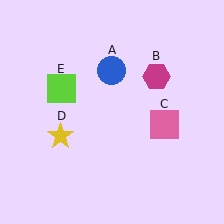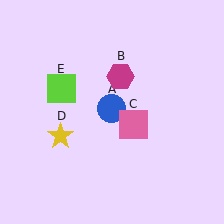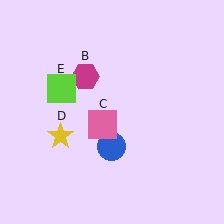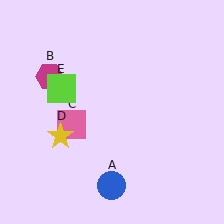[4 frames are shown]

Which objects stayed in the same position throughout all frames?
Yellow star (object D) and lime square (object E) remained stationary.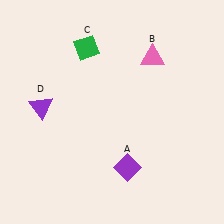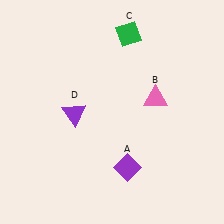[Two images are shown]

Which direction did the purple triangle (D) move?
The purple triangle (D) moved right.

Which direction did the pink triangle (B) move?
The pink triangle (B) moved down.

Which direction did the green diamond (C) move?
The green diamond (C) moved right.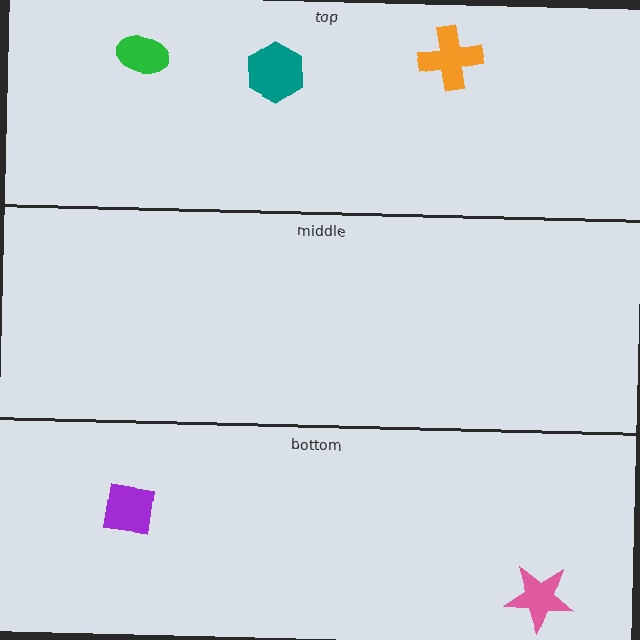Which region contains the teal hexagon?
The top region.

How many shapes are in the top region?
3.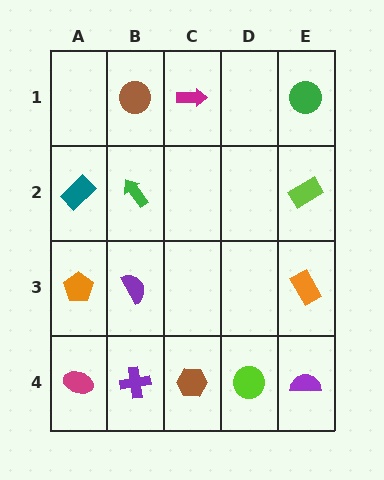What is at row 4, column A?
A magenta ellipse.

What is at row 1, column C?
A magenta arrow.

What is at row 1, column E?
A green circle.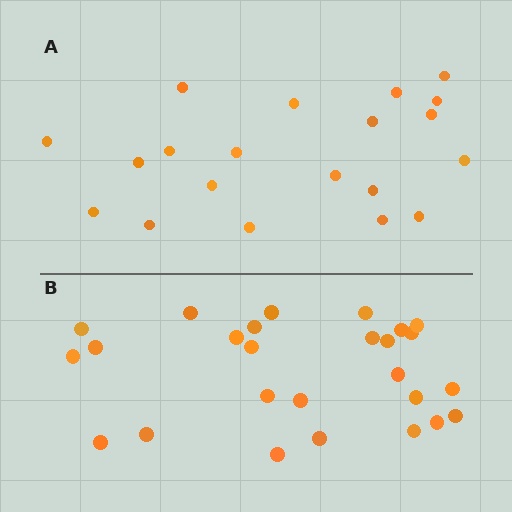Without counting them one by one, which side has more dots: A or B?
Region B (the bottom region) has more dots.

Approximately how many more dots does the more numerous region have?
Region B has about 6 more dots than region A.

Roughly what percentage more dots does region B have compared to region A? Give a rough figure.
About 30% more.